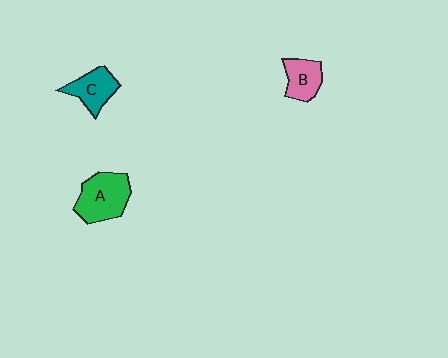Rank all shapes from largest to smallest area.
From largest to smallest: A (green), C (teal), B (pink).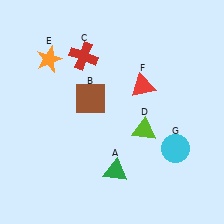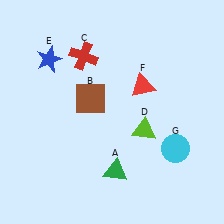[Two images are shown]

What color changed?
The star (E) changed from orange in Image 1 to blue in Image 2.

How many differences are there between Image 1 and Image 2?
There is 1 difference between the two images.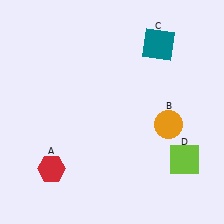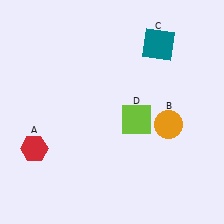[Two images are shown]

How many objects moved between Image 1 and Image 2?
2 objects moved between the two images.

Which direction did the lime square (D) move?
The lime square (D) moved left.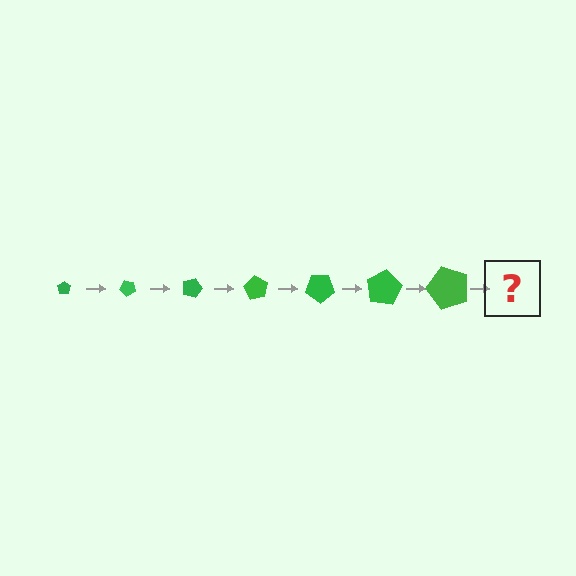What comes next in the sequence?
The next element should be a pentagon, larger than the previous one and rotated 315 degrees from the start.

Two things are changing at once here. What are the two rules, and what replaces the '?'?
The two rules are that the pentagon grows larger each step and it rotates 45 degrees each step. The '?' should be a pentagon, larger than the previous one and rotated 315 degrees from the start.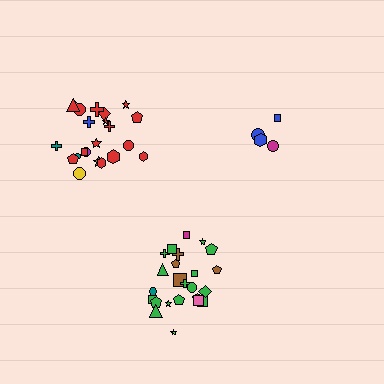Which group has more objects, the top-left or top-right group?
The top-left group.